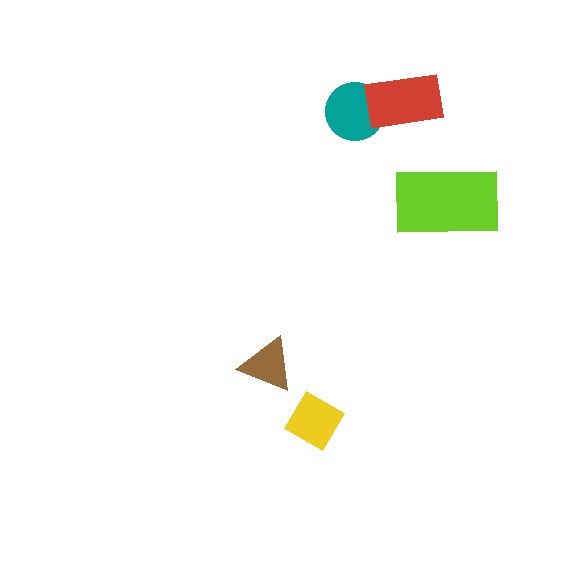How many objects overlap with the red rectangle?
1 object overlaps with the red rectangle.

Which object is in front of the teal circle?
The red rectangle is in front of the teal circle.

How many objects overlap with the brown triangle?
0 objects overlap with the brown triangle.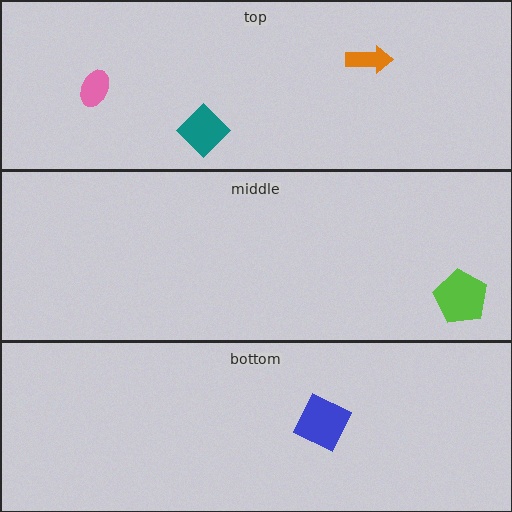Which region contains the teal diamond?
The top region.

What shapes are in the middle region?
The lime pentagon.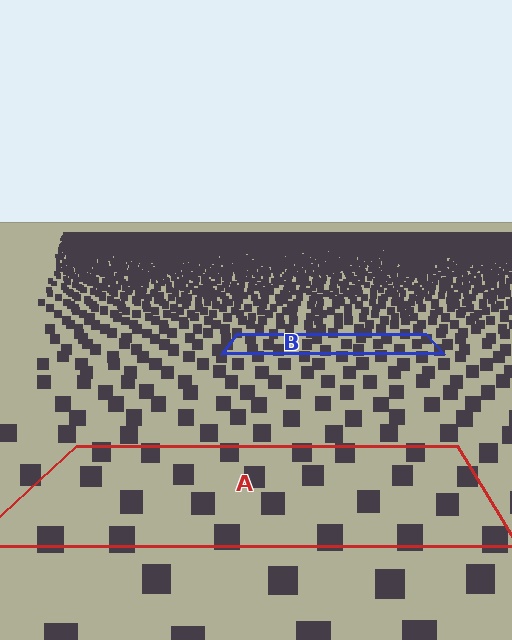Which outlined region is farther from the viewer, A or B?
Region B is farther from the viewer — the texture elements inside it appear smaller and more densely packed.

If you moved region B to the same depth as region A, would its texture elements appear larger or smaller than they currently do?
They would appear larger. At a closer depth, the same texture elements are projected at a bigger on-screen size.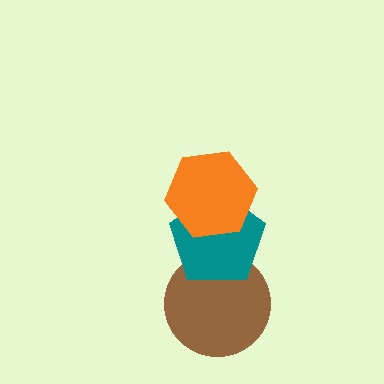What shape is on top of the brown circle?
The teal pentagon is on top of the brown circle.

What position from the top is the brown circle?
The brown circle is 3rd from the top.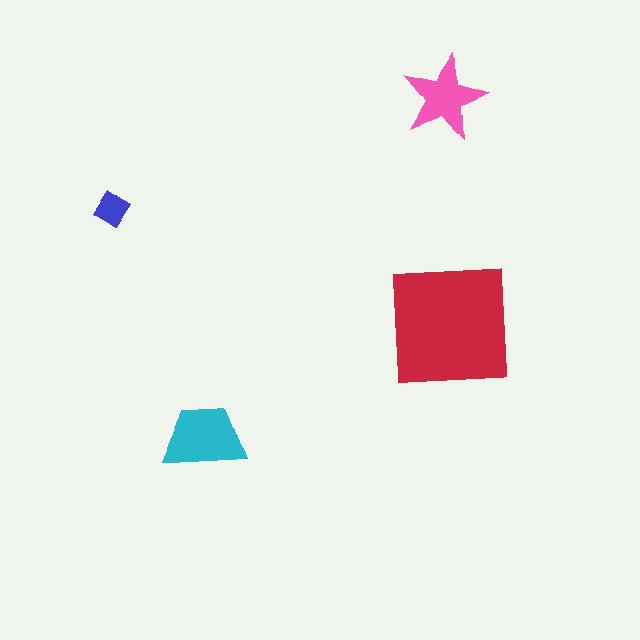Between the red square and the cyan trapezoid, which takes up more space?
The red square.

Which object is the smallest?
The blue diamond.